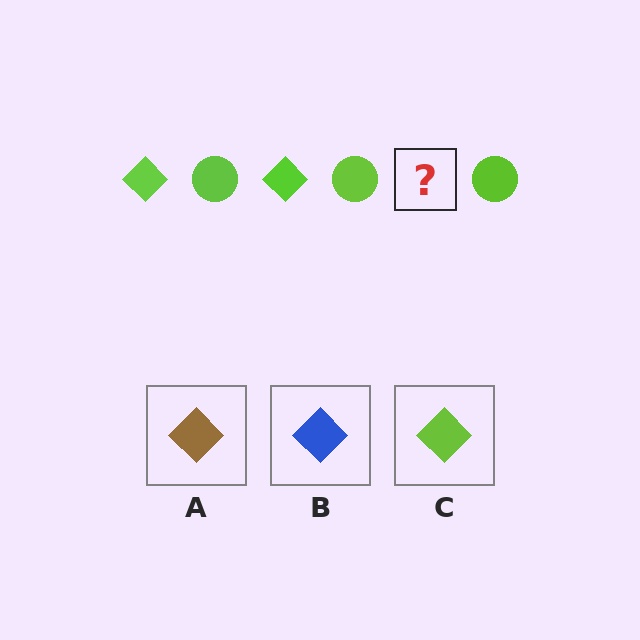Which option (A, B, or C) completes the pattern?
C.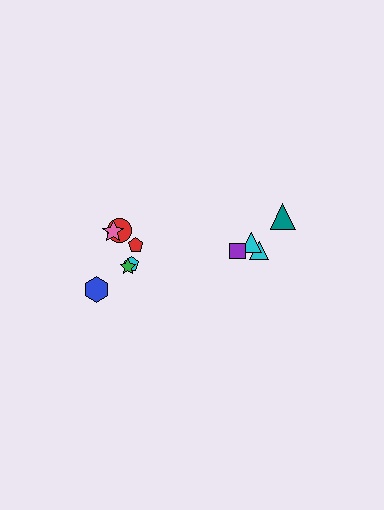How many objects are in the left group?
There are 6 objects.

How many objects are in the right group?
There are 4 objects.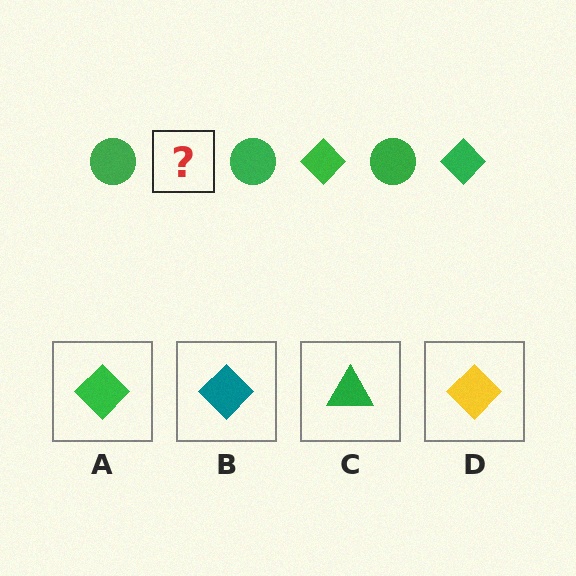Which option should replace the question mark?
Option A.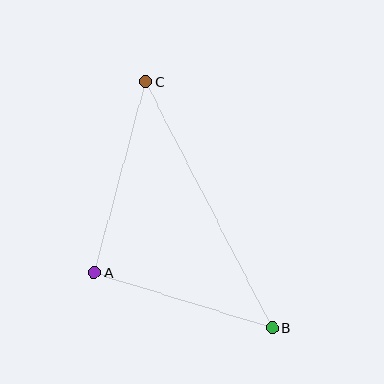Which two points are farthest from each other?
Points B and C are farthest from each other.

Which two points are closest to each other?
Points A and B are closest to each other.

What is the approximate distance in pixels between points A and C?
The distance between A and C is approximately 197 pixels.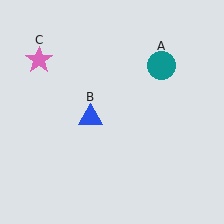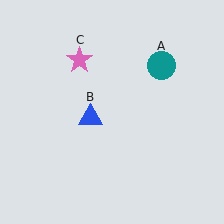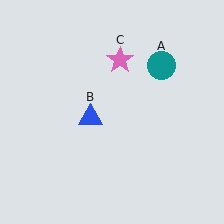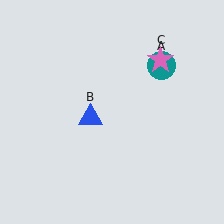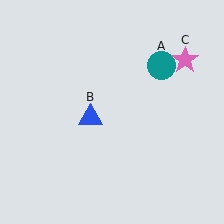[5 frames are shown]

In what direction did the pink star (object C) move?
The pink star (object C) moved right.